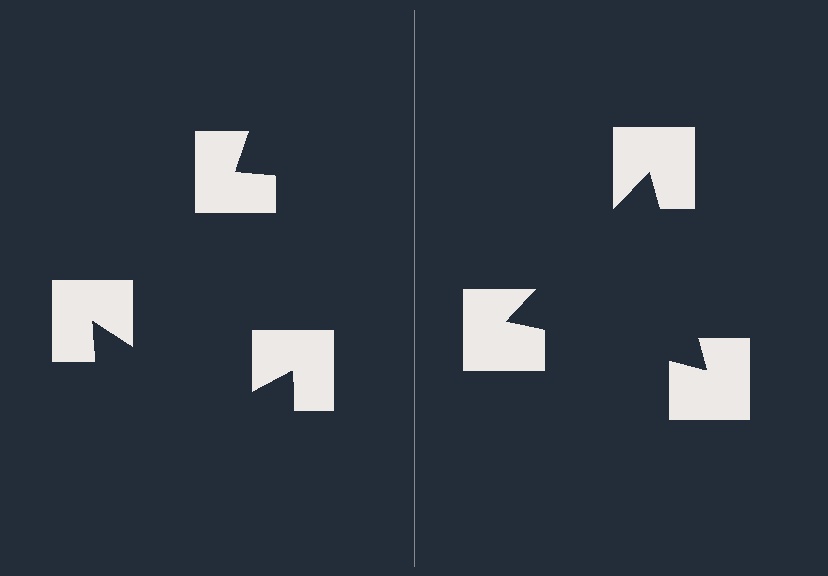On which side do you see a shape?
An illusory triangle appears on the right side. On the left side the wedge cuts are rotated, so no coherent shape forms.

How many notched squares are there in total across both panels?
6 — 3 on each side.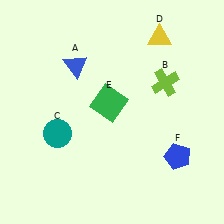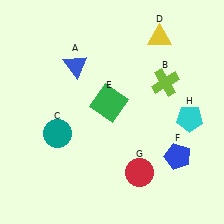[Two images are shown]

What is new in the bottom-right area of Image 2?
A red circle (G) was added in the bottom-right area of Image 2.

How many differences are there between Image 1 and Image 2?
There are 2 differences between the two images.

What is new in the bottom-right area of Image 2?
A cyan pentagon (H) was added in the bottom-right area of Image 2.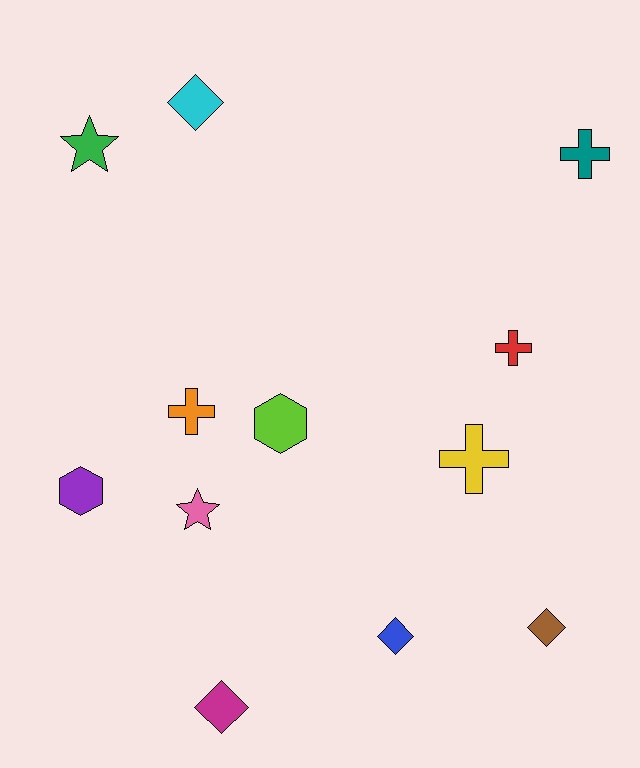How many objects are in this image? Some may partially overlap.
There are 12 objects.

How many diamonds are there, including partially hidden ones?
There are 4 diamonds.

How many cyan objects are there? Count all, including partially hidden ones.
There is 1 cyan object.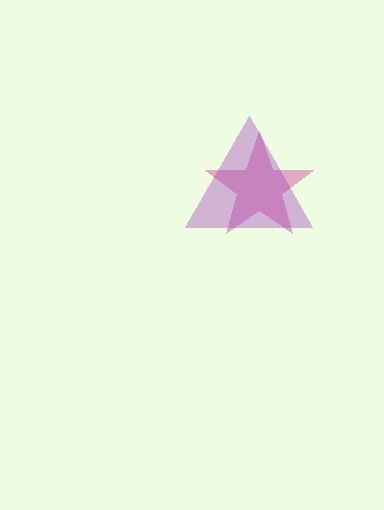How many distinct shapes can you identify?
There are 2 distinct shapes: a magenta star, a purple triangle.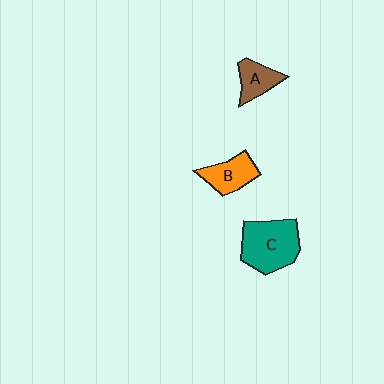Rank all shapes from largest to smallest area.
From largest to smallest: C (teal), B (orange), A (brown).